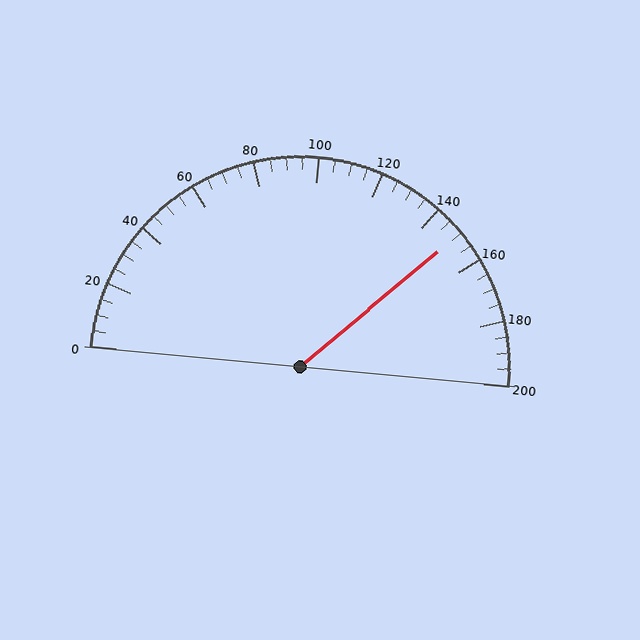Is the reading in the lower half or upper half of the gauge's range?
The reading is in the upper half of the range (0 to 200).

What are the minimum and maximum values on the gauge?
The gauge ranges from 0 to 200.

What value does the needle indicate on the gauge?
The needle indicates approximately 150.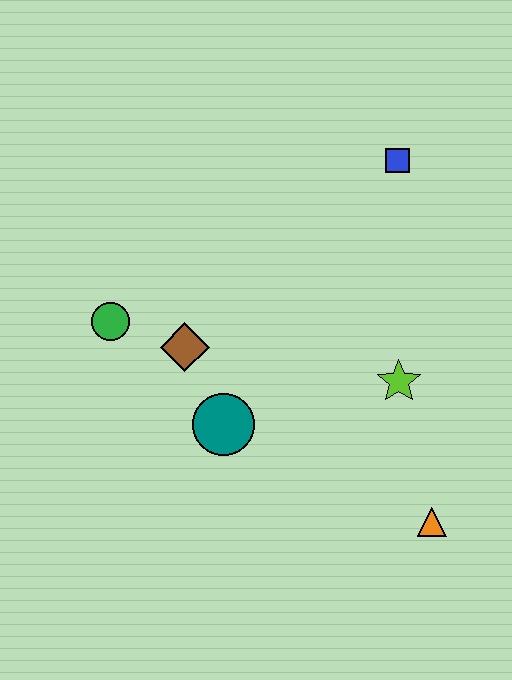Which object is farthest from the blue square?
The orange triangle is farthest from the blue square.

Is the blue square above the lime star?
Yes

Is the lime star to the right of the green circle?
Yes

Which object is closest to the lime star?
The orange triangle is closest to the lime star.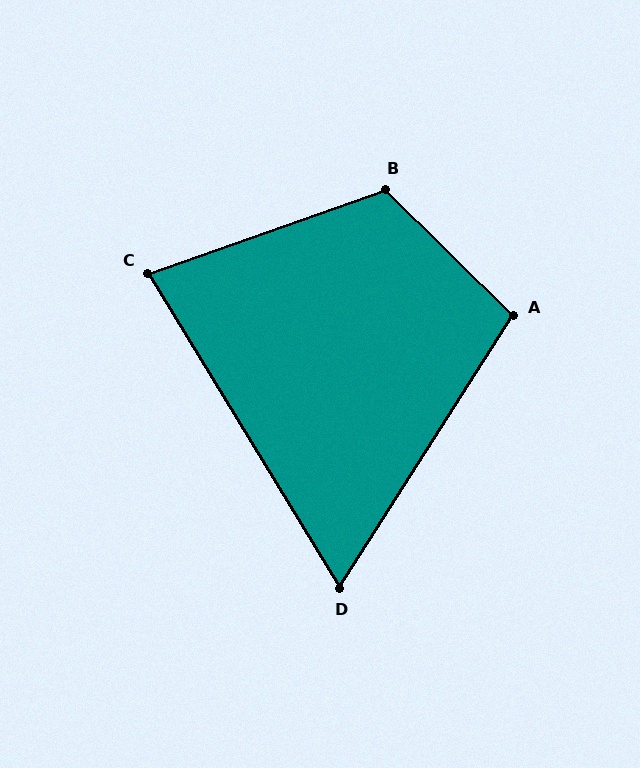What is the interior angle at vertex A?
Approximately 102 degrees (obtuse).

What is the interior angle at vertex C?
Approximately 78 degrees (acute).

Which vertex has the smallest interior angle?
D, at approximately 64 degrees.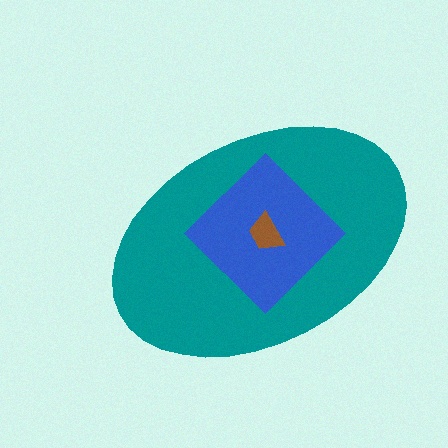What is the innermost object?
The brown trapezoid.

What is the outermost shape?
The teal ellipse.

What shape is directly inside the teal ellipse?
The blue diamond.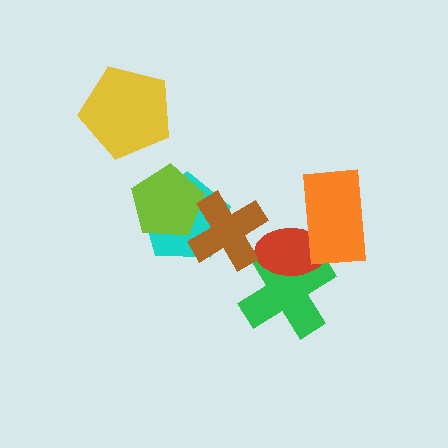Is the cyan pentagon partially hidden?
Yes, it is partially covered by another shape.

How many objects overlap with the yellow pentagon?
0 objects overlap with the yellow pentagon.